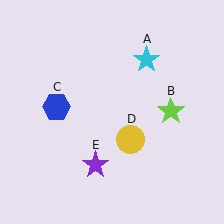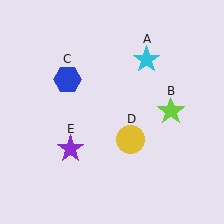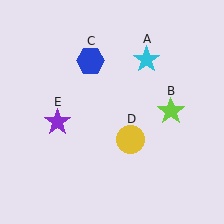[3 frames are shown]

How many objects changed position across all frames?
2 objects changed position: blue hexagon (object C), purple star (object E).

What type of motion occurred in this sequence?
The blue hexagon (object C), purple star (object E) rotated clockwise around the center of the scene.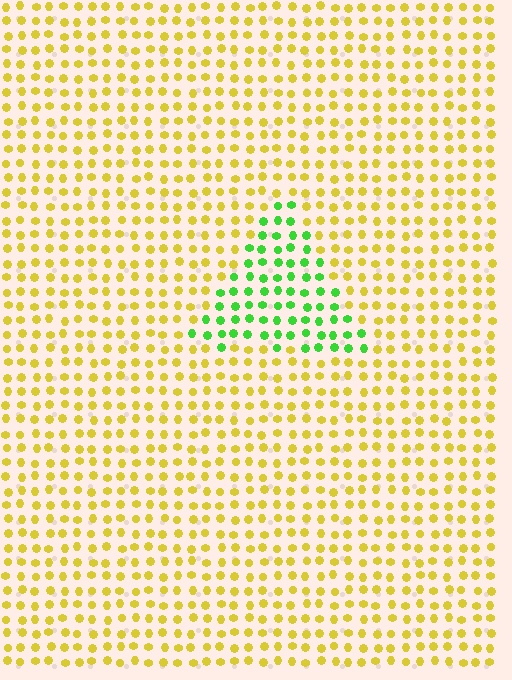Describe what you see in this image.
The image is filled with small yellow elements in a uniform arrangement. A triangle-shaped region is visible where the elements are tinted to a slightly different hue, forming a subtle color boundary.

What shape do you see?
I see a triangle.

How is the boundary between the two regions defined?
The boundary is defined purely by a slight shift in hue (about 63 degrees). Spacing, size, and orientation are identical on both sides.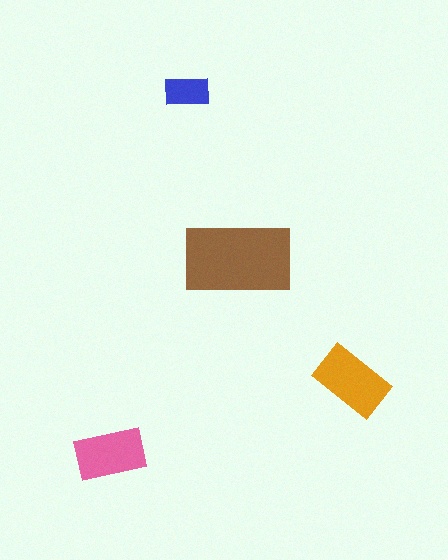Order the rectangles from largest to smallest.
the brown one, the orange one, the pink one, the blue one.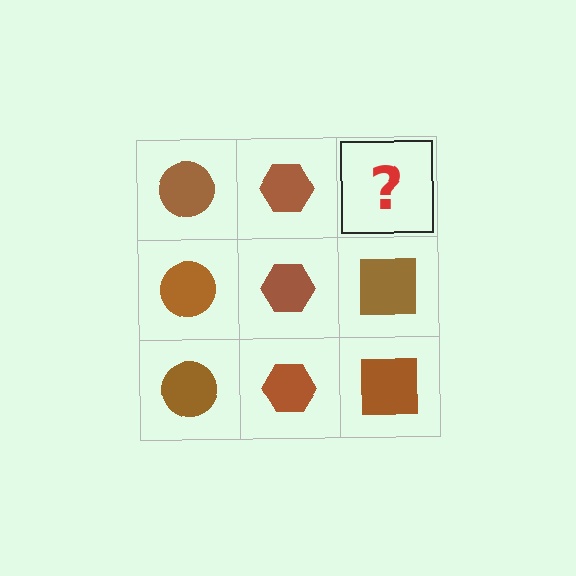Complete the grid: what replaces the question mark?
The question mark should be replaced with a brown square.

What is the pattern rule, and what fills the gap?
The rule is that each column has a consistent shape. The gap should be filled with a brown square.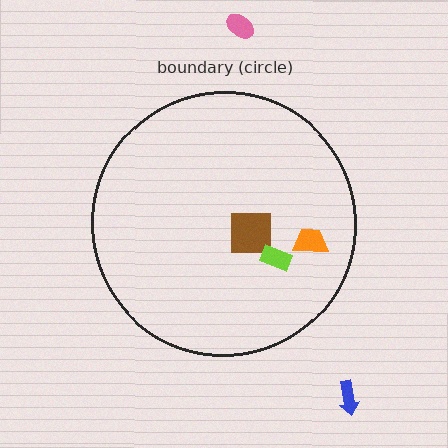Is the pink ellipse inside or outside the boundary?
Outside.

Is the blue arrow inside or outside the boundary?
Outside.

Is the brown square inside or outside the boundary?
Inside.